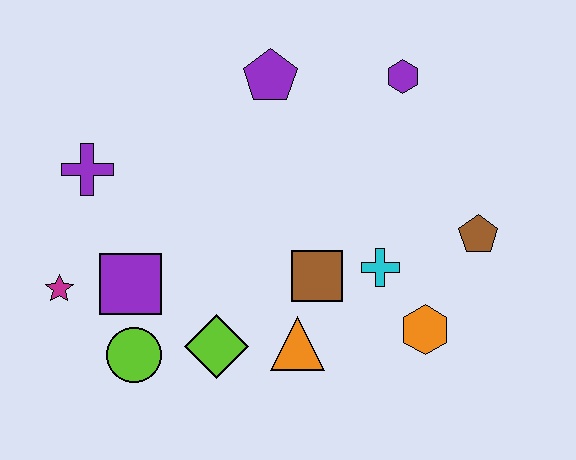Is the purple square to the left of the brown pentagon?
Yes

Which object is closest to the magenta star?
The purple square is closest to the magenta star.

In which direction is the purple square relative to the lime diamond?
The purple square is to the left of the lime diamond.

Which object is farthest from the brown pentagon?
The magenta star is farthest from the brown pentagon.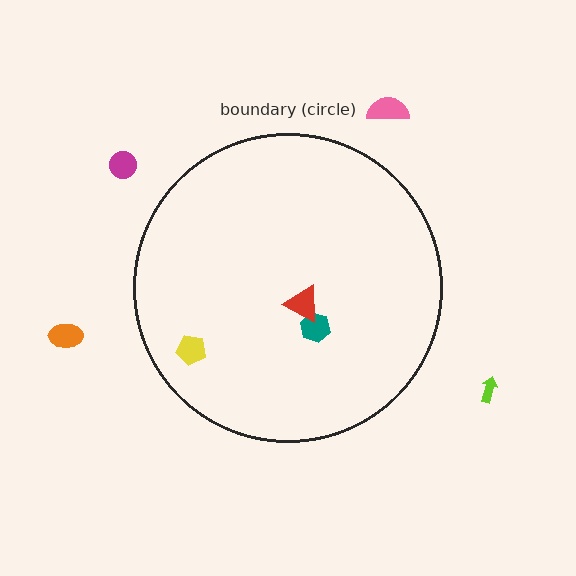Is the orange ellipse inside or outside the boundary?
Outside.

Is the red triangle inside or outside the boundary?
Inside.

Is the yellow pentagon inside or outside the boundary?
Inside.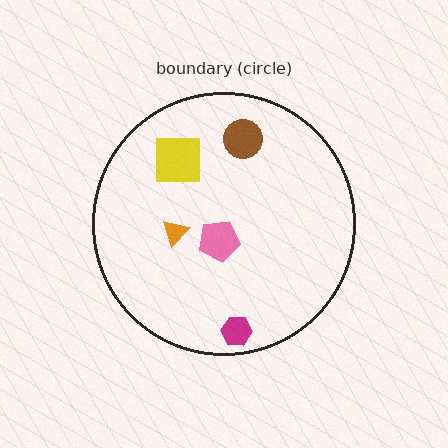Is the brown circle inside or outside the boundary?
Inside.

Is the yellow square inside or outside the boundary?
Inside.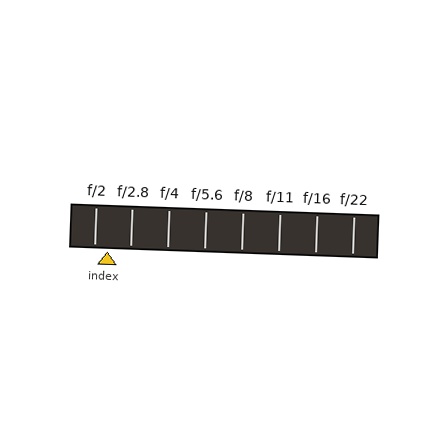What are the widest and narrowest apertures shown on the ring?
The widest aperture shown is f/2 and the narrowest is f/22.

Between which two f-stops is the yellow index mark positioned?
The index mark is between f/2 and f/2.8.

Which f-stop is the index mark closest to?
The index mark is closest to f/2.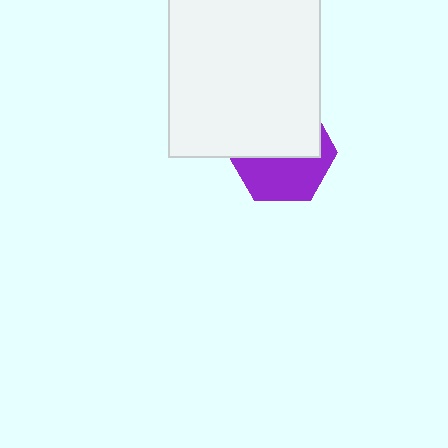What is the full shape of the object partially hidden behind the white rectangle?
The partially hidden object is a purple hexagon.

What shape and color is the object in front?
The object in front is a white rectangle.